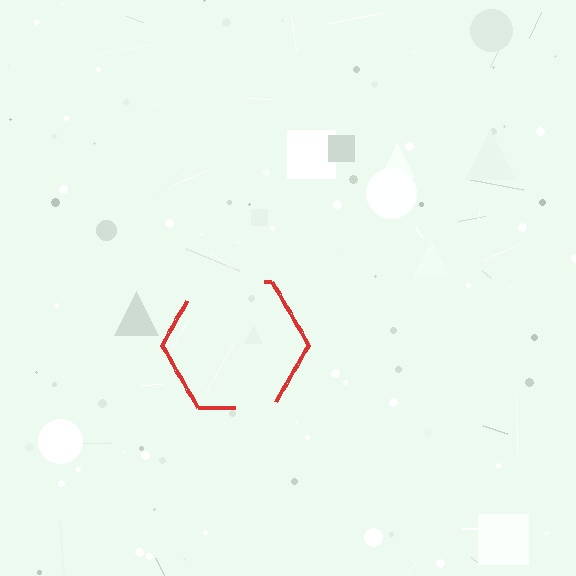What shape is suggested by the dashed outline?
The dashed outline suggests a hexagon.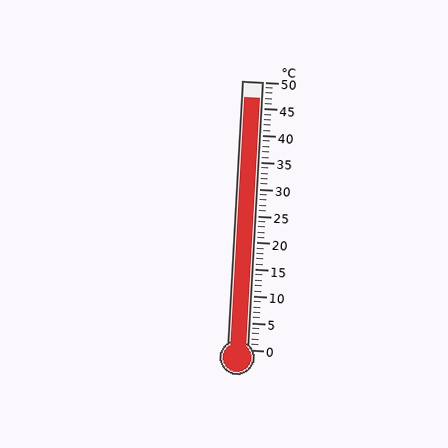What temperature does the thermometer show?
The thermometer shows approximately 47°C.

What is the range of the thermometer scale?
The thermometer scale ranges from 0°C to 50°C.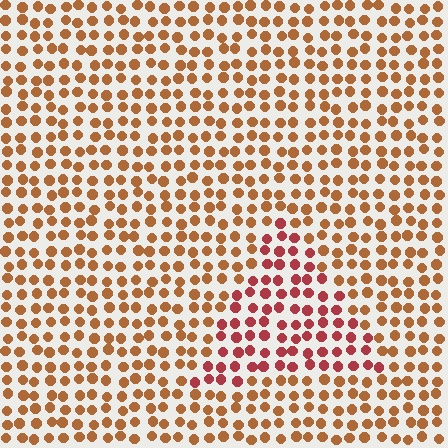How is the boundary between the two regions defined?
The boundary is defined purely by a slight shift in hue (about 33 degrees). Spacing, size, and orientation are identical on both sides.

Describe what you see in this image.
The image is filled with small brown elements in a uniform arrangement. A triangle-shaped region is visible where the elements are tinted to a slightly different hue, forming a subtle color boundary.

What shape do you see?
I see a triangle.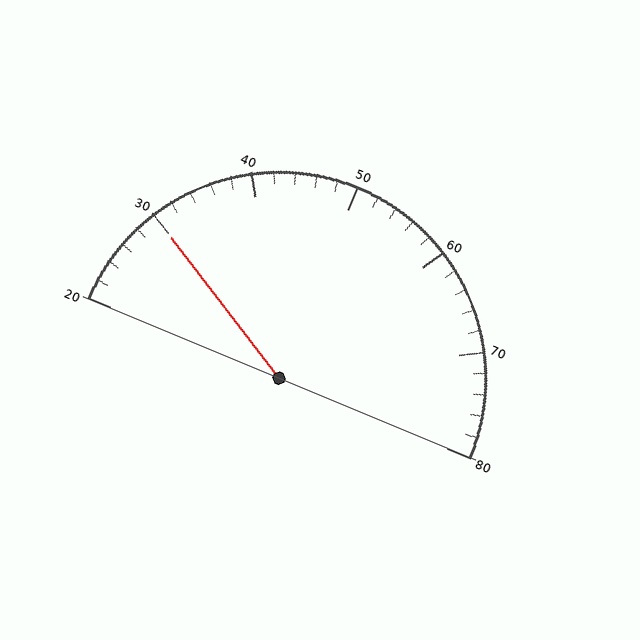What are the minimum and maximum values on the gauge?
The gauge ranges from 20 to 80.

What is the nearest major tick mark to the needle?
The nearest major tick mark is 30.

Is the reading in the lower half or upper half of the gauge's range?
The reading is in the lower half of the range (20 to 80).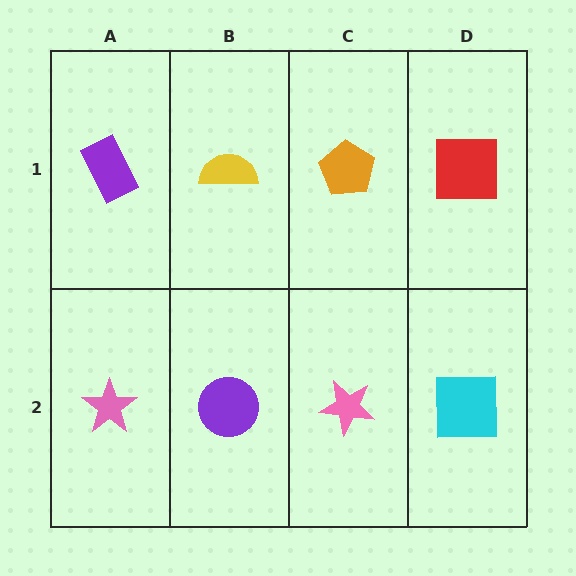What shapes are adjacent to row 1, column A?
A pink star (row 2, column A), a yellow semicircle (row 1, column B).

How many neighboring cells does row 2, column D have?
2.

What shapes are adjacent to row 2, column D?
A red square (row 1, column D), a pink star (row 2, column C).